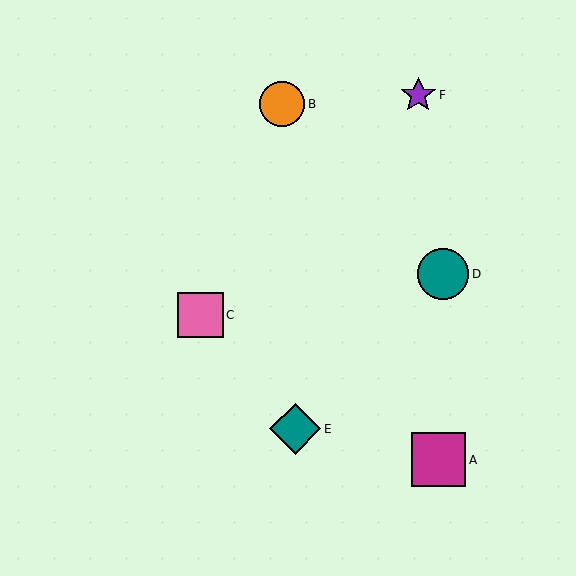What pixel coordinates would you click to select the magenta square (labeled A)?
Click at (439, 460) to select the magenta square A.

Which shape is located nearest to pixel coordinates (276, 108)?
The orange circle (labeled B) at (282, 104) is nearest to that location.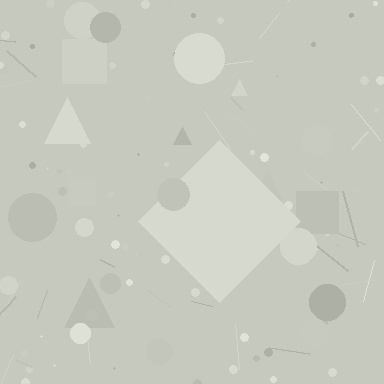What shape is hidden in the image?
A diamond is hidden in the image.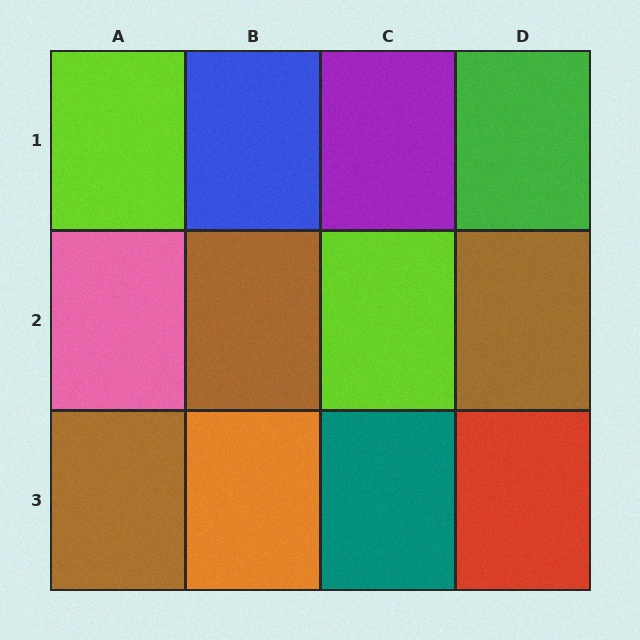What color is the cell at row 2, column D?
Brown.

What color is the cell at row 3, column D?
Red.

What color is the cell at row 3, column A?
Brown.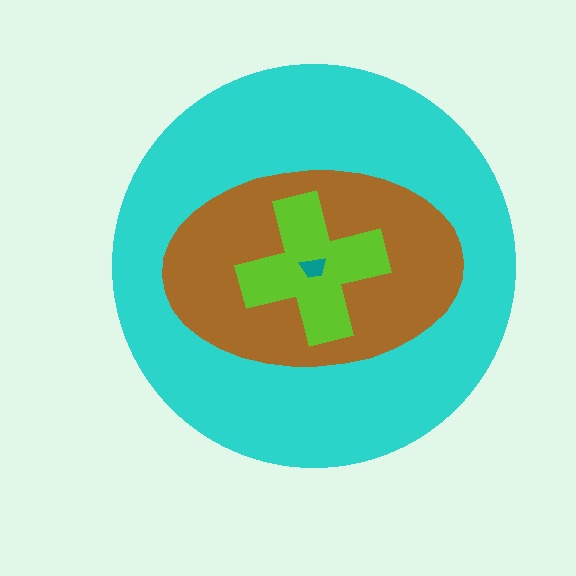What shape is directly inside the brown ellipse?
The lime cross.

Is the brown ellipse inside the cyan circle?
Yes.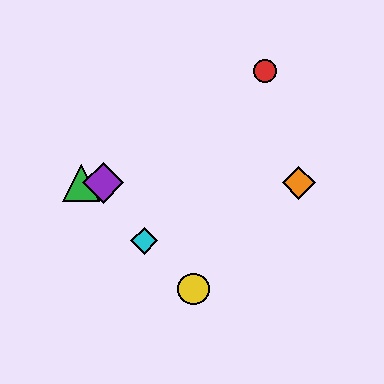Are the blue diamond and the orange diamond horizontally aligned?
Yes, both are at y≈183.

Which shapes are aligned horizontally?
The blue diamond, the green triangle, the purple diamond, the orange diamond are aligned horizontally.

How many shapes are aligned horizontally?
4 shapes (the blue diamond, the green triangle, the purple diamond, the orange diamond) are aligned horizontally.